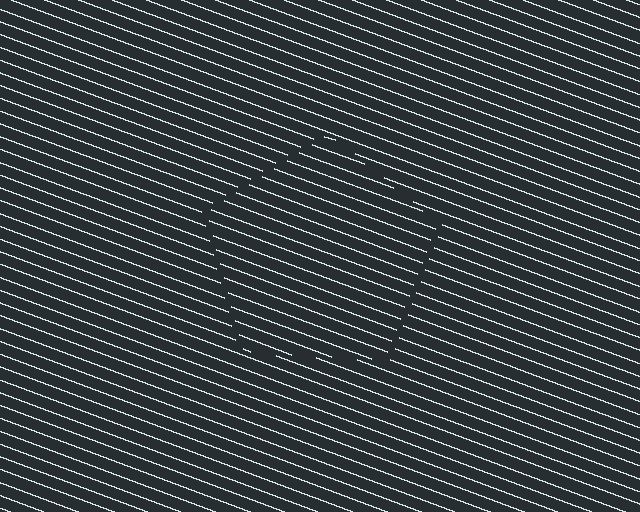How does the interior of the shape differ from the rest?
The interior of the shape contains the same grating, shifted by half a period — the contour is defined by the phase discontinuity where line-ends from the inner and outer gratings abut.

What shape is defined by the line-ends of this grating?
An illusory pentagon. The interior of the shape contains the same grating, shifted by half a period — the contour is defined by the phase discontinuity where line-ends from the inner and outer gratings abut.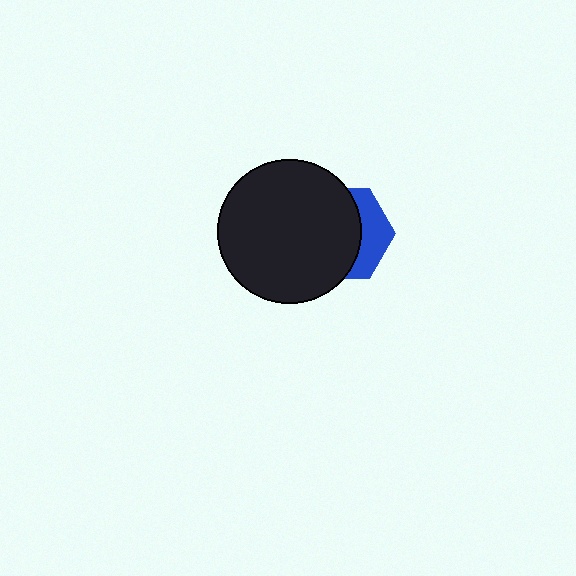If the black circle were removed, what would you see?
You would see the complete blue hexagon.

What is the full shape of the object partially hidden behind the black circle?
The partially hidden object is a blue hexagon.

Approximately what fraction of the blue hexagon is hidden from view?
Roughly 66% of the blue hexagon is hidden behind the black circle.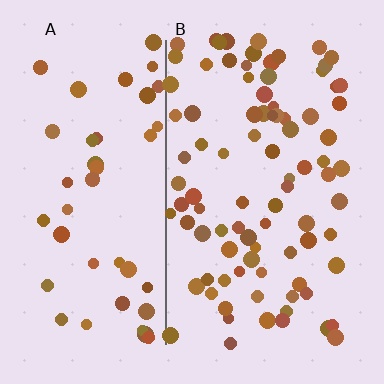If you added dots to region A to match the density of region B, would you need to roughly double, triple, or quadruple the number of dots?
Approximately double.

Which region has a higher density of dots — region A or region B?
B (the right).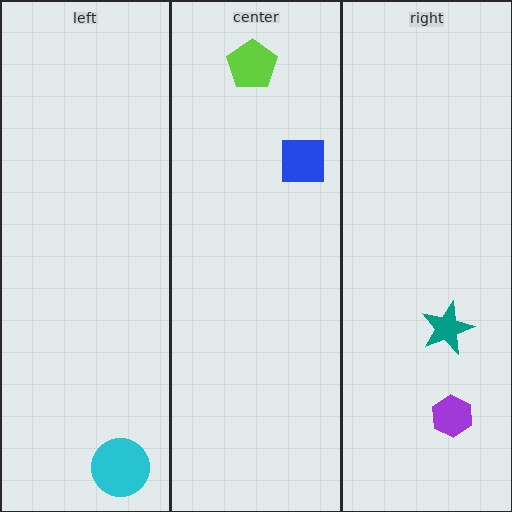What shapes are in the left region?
The cyan circle.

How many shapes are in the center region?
2.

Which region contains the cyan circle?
The left region.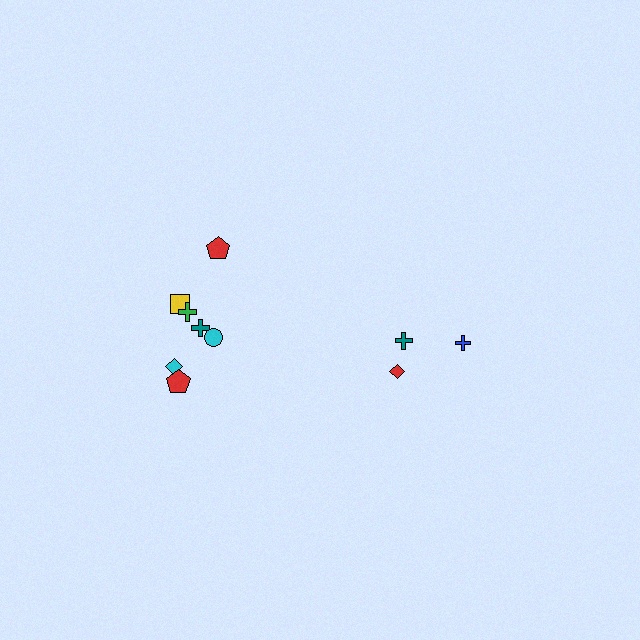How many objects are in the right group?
There are 3 objects.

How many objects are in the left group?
There are 7 objects.